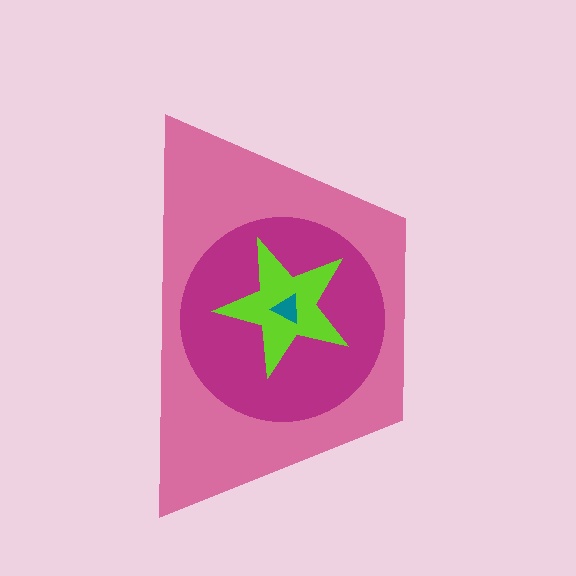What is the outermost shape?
The pink trapezoid.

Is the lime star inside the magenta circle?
Yes.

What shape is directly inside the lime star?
The teal triangle.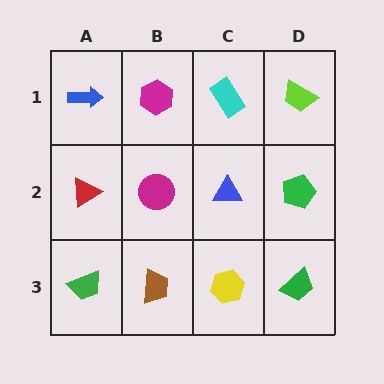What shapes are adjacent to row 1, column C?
A blue triangle (row 2, column C), a magenta hexagon (row 1, column B), a lime trapezoid (row 1, column D).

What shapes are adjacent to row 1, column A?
A red triangle (row 2, column A), a magenta hexagon (row 1, column B).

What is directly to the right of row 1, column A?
A magenta hexagon.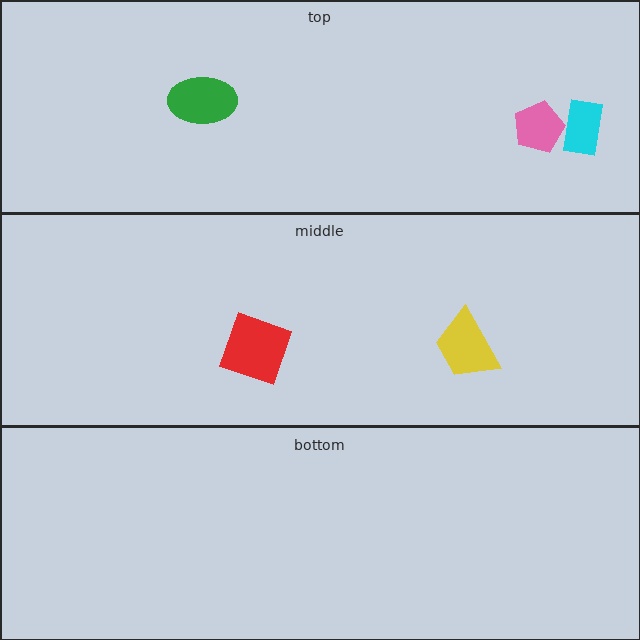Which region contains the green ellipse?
The top region.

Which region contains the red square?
The middle region.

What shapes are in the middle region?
The red square, the yellow trapezoid.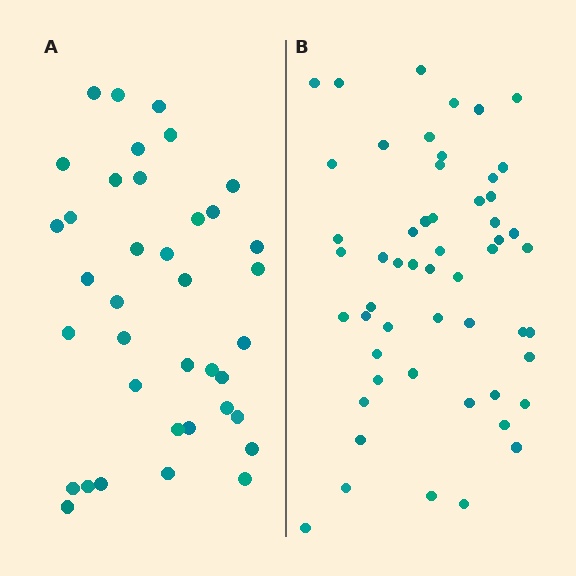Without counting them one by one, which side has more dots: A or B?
Region B (the right region) has more dots.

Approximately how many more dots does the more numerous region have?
Region B has approximately 15 more dots than region A.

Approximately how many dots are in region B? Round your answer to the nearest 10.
About 50 dots. (The exact count is 54, which rounds to 50.)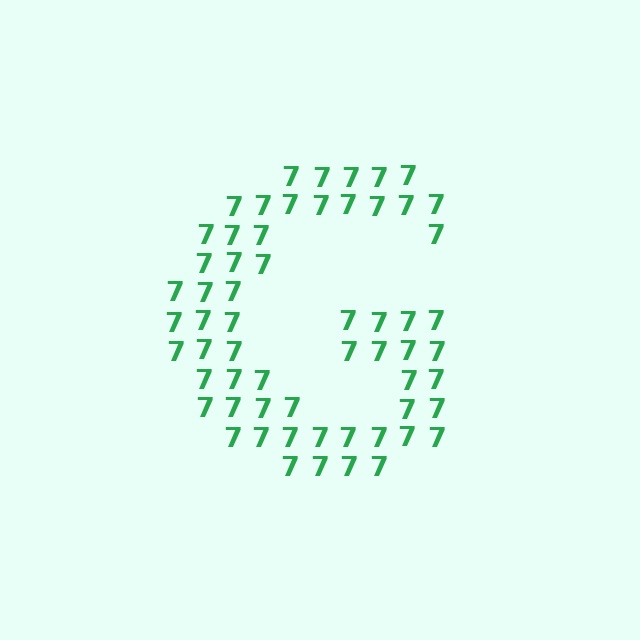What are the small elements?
The small elements are digit 7's.